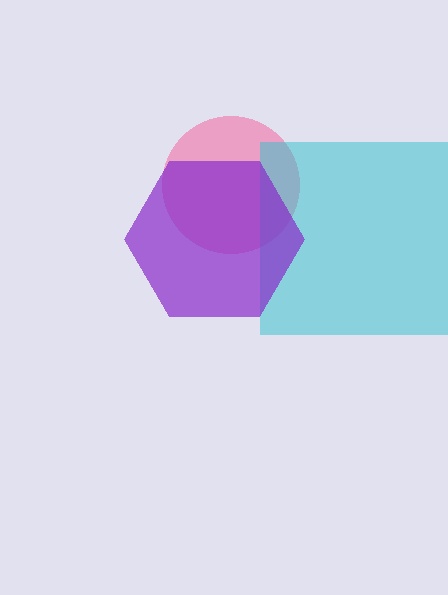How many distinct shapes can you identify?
There are 3 distinct shapes: a pink circle, a cyan square, a purple hexagon.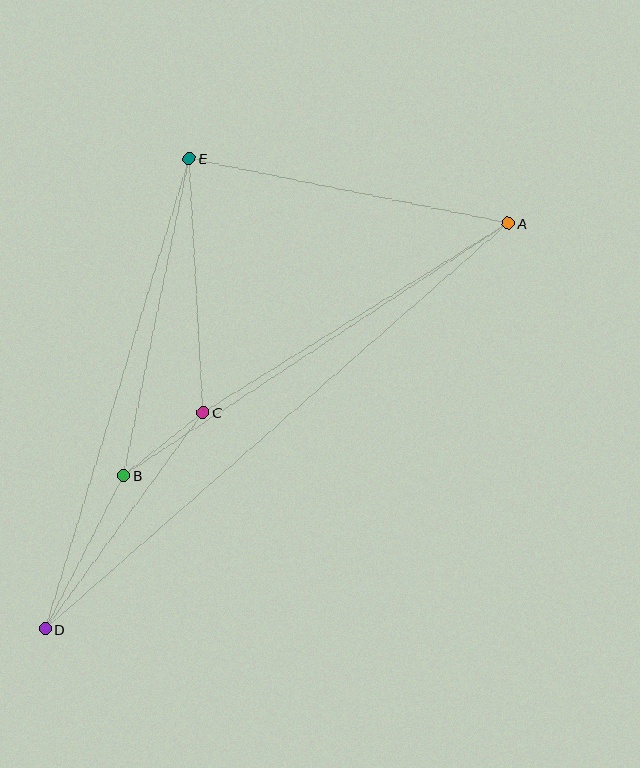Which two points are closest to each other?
Points B and C are closest to each other.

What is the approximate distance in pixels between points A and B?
The distance between A and B is approximately 460 pixels.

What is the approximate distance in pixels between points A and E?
The distance between A and E is approximately 326 pixels.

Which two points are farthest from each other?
Points A and D are farthest from each other.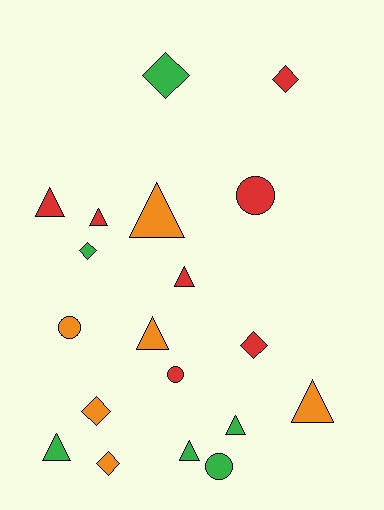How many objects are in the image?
There are 19 objects.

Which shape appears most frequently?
Triangle, with 9 objects.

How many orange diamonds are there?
There are 2 orange diamonds.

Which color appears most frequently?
Red, with 7 objects.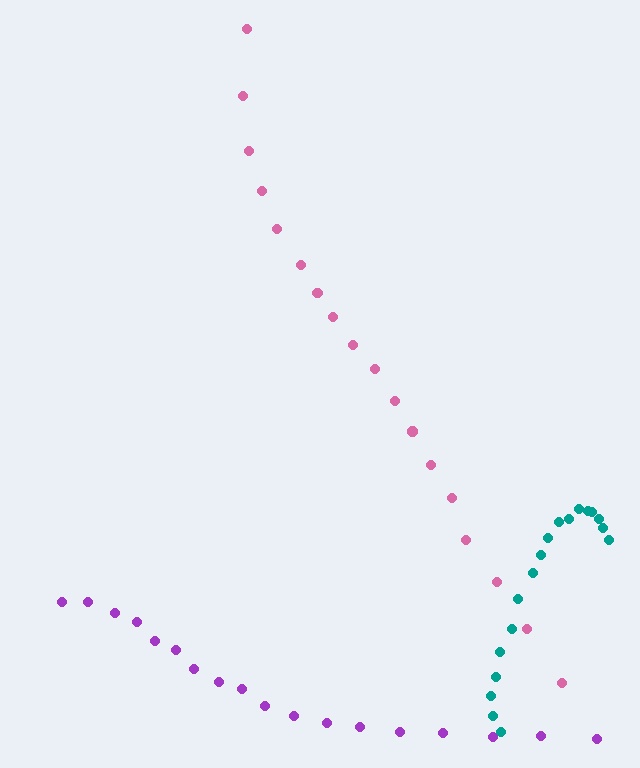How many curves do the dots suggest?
There are 3 distinct paths.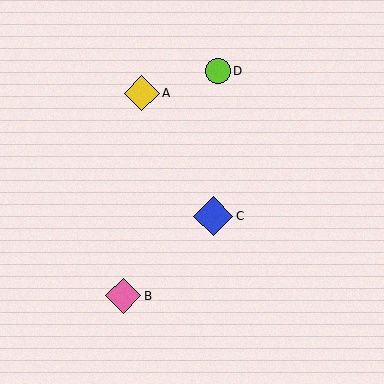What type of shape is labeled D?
Shape D is a lime circle.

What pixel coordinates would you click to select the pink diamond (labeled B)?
Click at (123, 296) to select the pink diamond B.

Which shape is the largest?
The blue diamond (labeled C) is the largest.